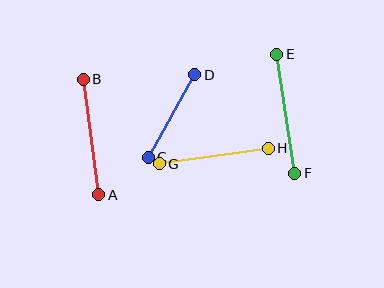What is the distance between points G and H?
The distance is approximately 110 pixels.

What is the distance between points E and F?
The distance is approximately 120 pixels.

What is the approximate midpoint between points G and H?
The midpoint is at approximately (214, 156) pixels.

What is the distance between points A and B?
The distance is approximately 117 pixels.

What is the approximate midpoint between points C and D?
The midpoint is at approximately (172, 116) pixels.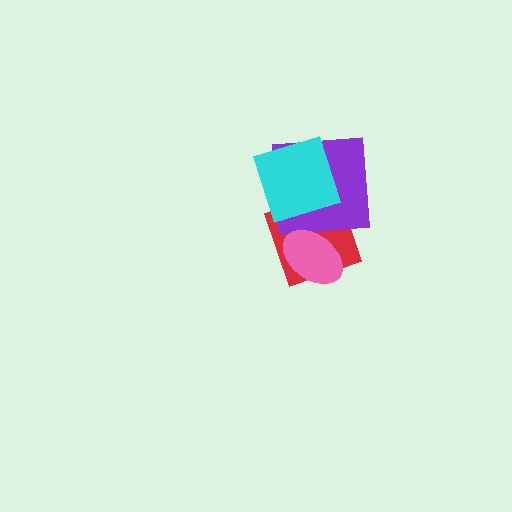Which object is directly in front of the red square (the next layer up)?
The purple square is directly in front of the red square.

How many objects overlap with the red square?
3 objects overlap with the red square.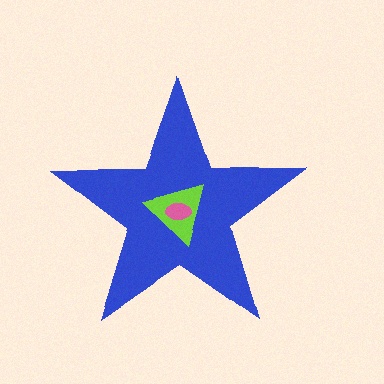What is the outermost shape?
The blue star.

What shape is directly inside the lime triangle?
The pink ellipse.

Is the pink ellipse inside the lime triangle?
Yes.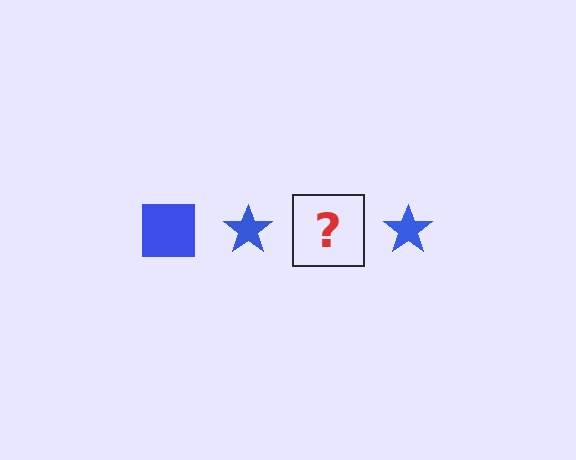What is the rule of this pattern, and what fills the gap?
The rule is that the pattern cycles through square, star shapes in blue. The gap should be filled with a blue square.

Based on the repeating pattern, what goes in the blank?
The blank should be a blue square.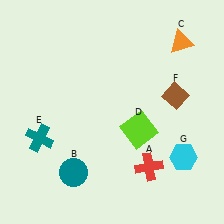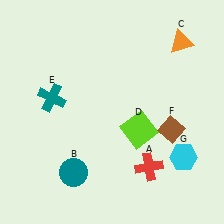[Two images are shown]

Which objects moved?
The objects that moved are: the teal cross (E), the brown diamond (F).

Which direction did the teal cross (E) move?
The teal cross (E) moved up.